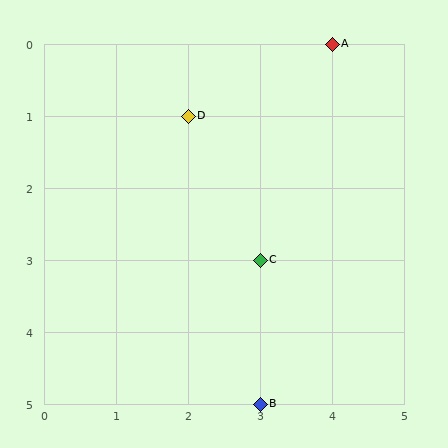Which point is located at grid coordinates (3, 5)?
Point B is at (3, 5).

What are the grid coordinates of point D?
Point D is at grid coordinates (2, 1).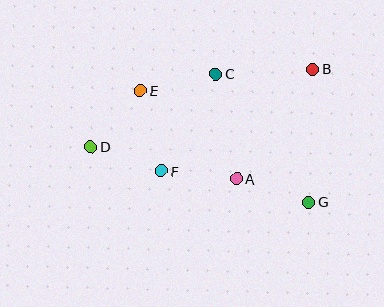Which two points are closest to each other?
Points D and F are closest to each other.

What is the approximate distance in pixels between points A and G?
The distance between A and G is approximately 76 pixels.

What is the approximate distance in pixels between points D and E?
The distance between D and E is approximately 75 pixels.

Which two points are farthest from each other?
Points B and D are farthest from each other.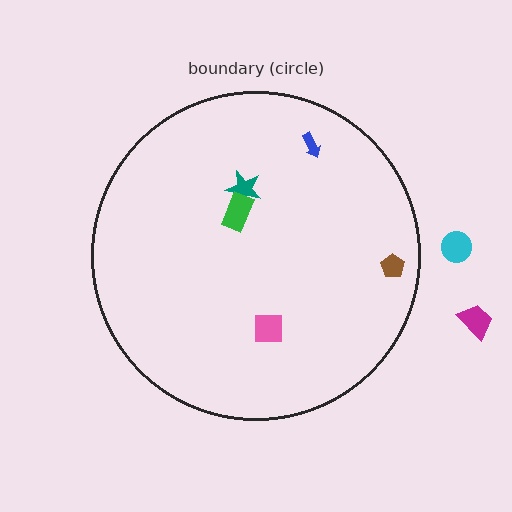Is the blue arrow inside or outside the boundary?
Inside.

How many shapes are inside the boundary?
5 inside, 2 outside.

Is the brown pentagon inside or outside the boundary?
Inside.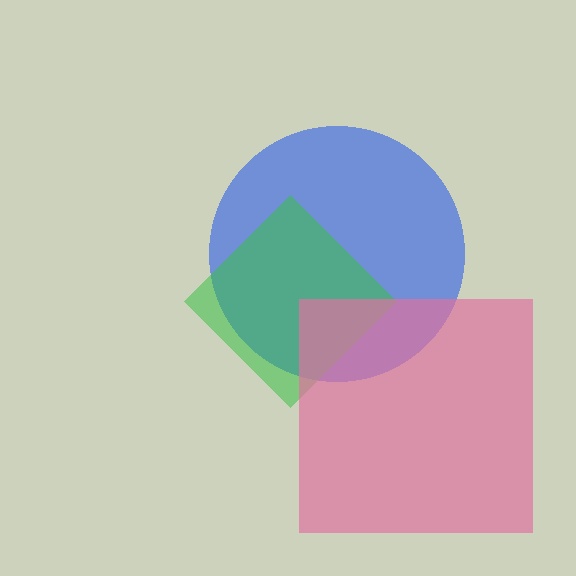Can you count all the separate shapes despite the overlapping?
Yes, there are 3 separate shapes.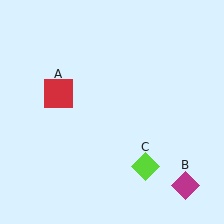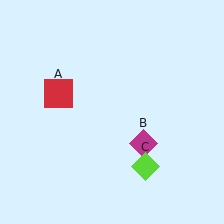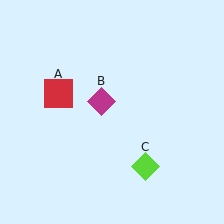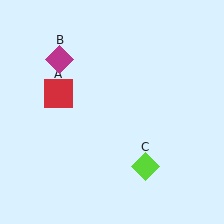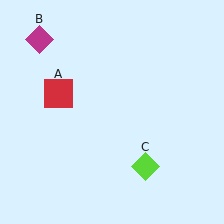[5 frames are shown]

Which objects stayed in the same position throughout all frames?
Red square (object A) and lime diamond (object C) remained stationary.